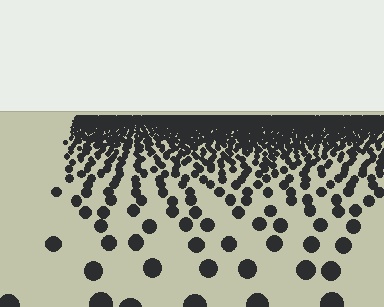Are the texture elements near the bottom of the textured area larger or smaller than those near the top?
Larger. Near the bottom, elements are closer to the viewer and appear at a bigger on-screen size.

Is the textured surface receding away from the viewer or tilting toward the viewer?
The surface is receding away from the viewer. Texture elements get smaller and denser toward the top.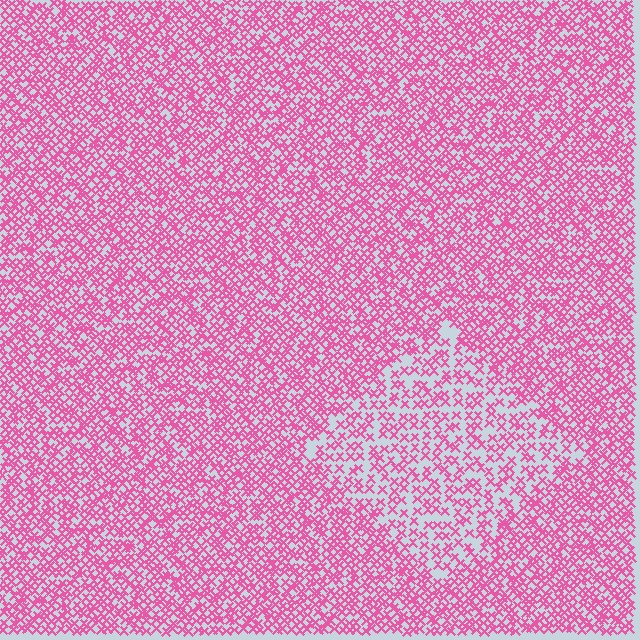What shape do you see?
I see a diamond.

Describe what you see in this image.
The image contains small pink elements arranged at two different densities. A diamond-shaped region is visible where the elements are less densely packed than the surrounding area.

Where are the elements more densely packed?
The elements are more densely packed outside the diamond boundary.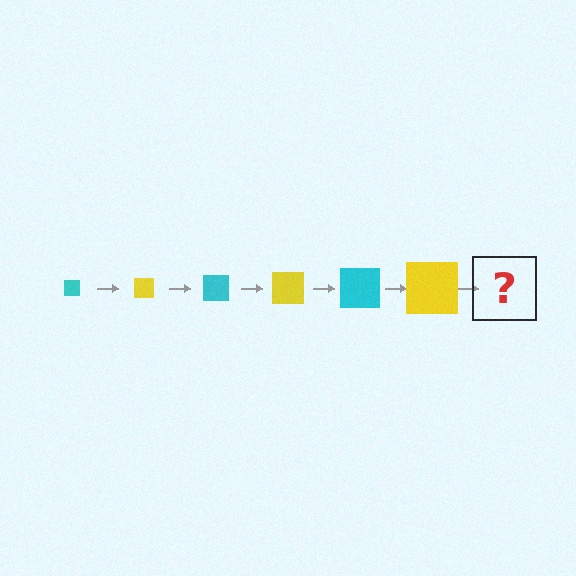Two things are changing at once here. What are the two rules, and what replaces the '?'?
The two rules are that the square grows larger each step and the color cycles through cyan and yellow. The '?' should be a cyan square, larger than the previous one.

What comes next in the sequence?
The next element should be a cyan square, larger than the previous one.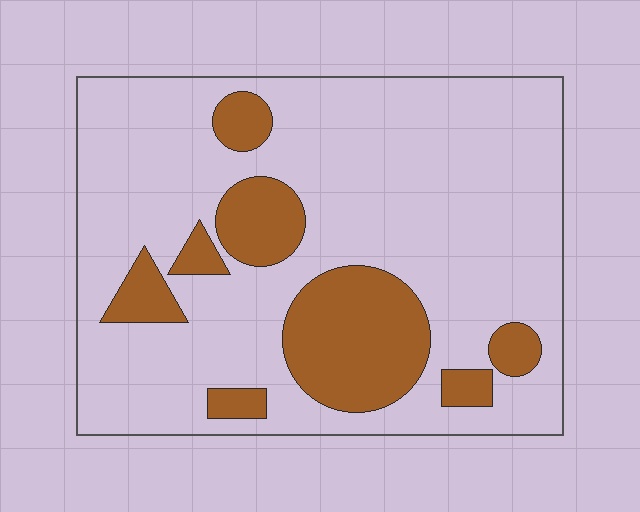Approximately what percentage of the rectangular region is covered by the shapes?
Approximately 20%.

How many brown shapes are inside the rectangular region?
8.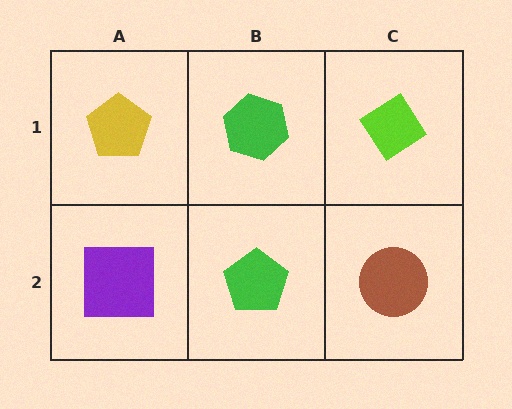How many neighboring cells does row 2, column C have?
2.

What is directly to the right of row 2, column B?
A brown circle.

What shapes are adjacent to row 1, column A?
A purple square (row 2, column A), a green hexagon (row 1, column B).